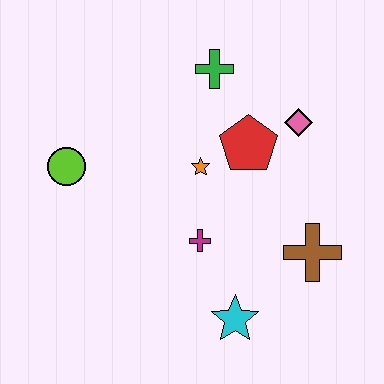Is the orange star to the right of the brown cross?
No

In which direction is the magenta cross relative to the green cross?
The magenta cross is below the green cross.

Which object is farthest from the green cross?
The cyan star is farthest from the green cross.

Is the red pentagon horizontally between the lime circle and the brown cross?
Yes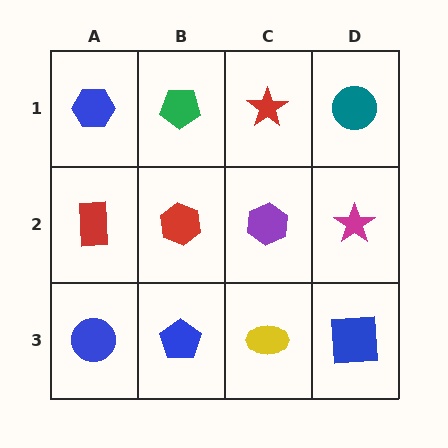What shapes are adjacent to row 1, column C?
A purple hexagon (row 2, column C), a green pentagon (row 1, column B), a teal circle (row 1, column D).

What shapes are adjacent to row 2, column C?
A red star (row 1, column C), a yellow ellipse (row 3, column C), a red hexagon (row 2, column B), a magenta star (row 2, column D).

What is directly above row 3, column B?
A red hexagon.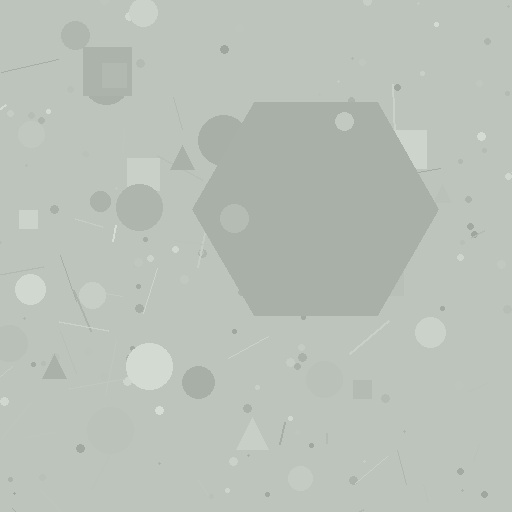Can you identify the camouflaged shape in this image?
The camouflaged shape is a hexagon.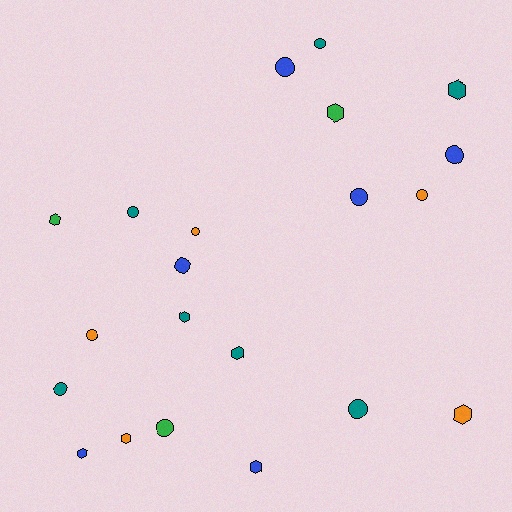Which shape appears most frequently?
Circle, with 12 objects.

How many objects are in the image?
There are 21 objects.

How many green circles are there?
There is 1 green circle.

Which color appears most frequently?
Teal, with 7 objects.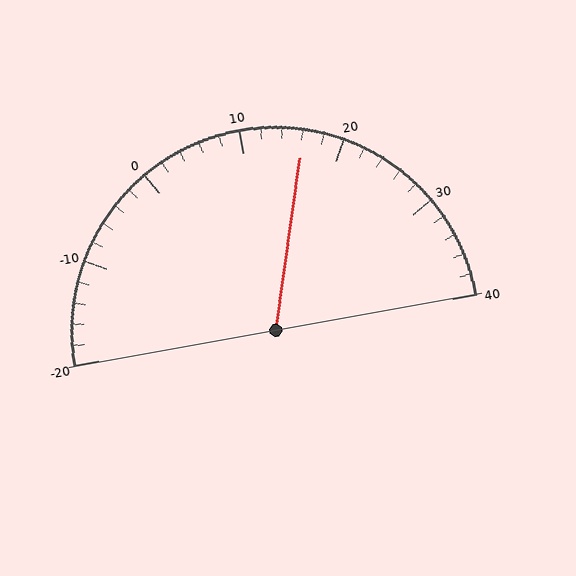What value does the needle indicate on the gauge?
The needle indicates approximately 16.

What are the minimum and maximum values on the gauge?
The gauge ranges from -20 to 40.